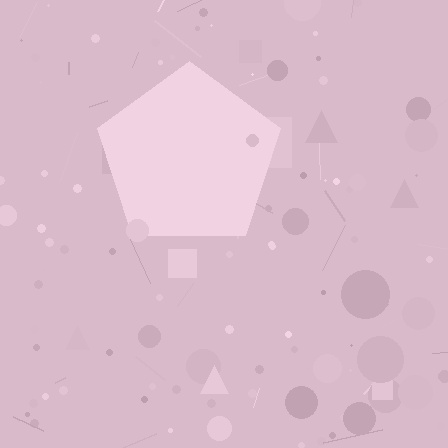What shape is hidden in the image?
A pentagon is hidden in the image.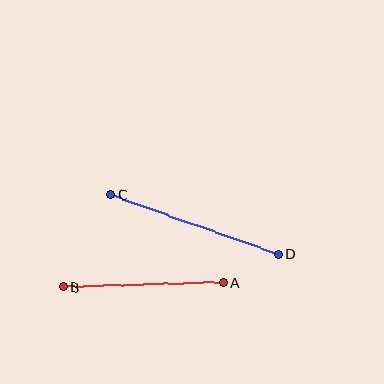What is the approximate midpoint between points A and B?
The midpoint is at approximately (143, 285) pixels.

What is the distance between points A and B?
The distance is approximately 160 pixels.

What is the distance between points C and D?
The distance is approximately 178 pixels.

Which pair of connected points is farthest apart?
Points C and D are farthest apart.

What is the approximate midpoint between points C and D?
The midpoint is at approximately (194, 224) pixels.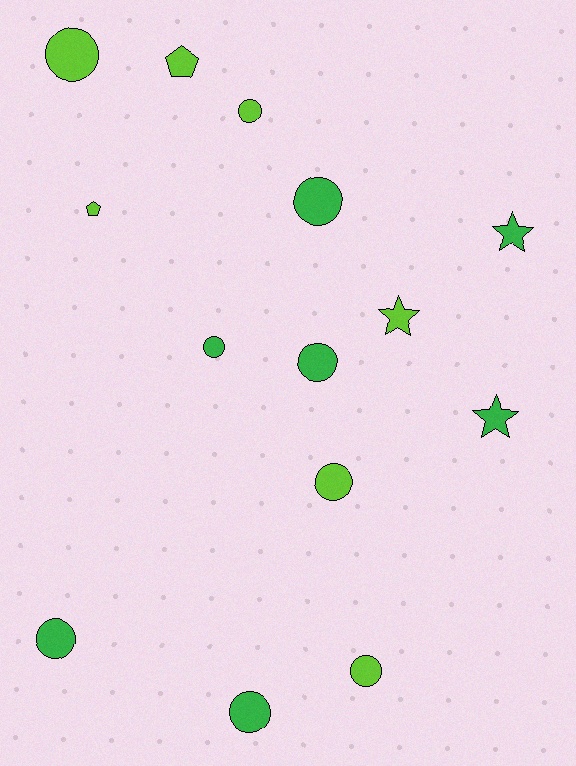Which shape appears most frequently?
Circle, with 9 objects.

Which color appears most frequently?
Lime, with 7 objects.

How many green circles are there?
There are 5 green circles.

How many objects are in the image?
There are 14 objects.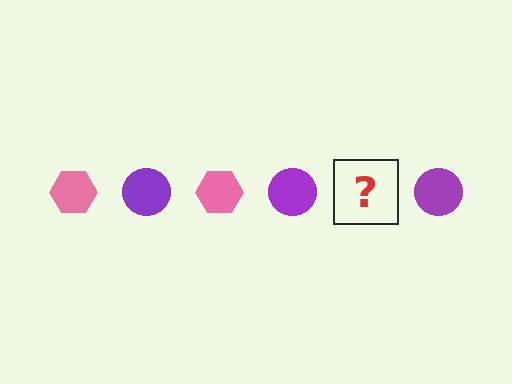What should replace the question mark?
The question mark should be replaced with a pink hexagon.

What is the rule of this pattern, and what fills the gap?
The rule is that the pattern alternates between pink hexagon and purple circle. The gap should be filled with a pink hexagon.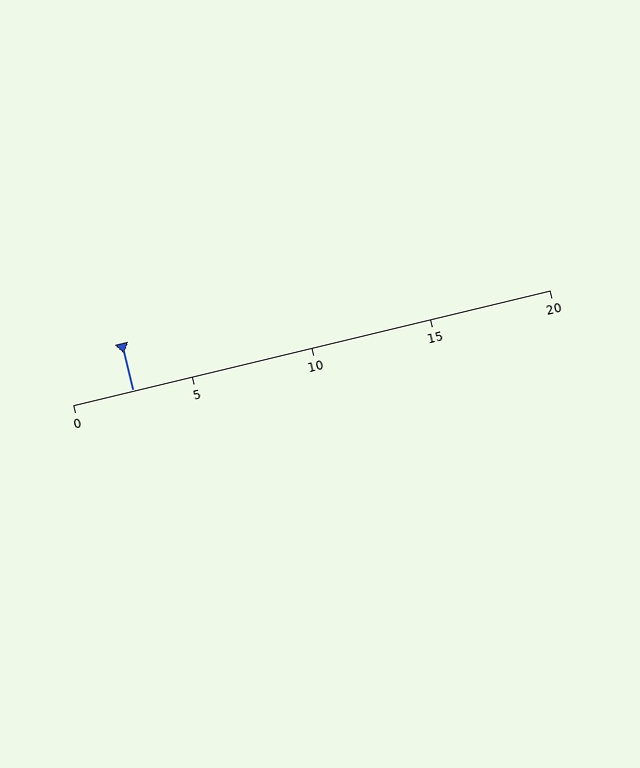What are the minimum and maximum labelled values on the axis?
The axis runs from 0 to 20.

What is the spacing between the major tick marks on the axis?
The major ticks are spaced 5 apart.